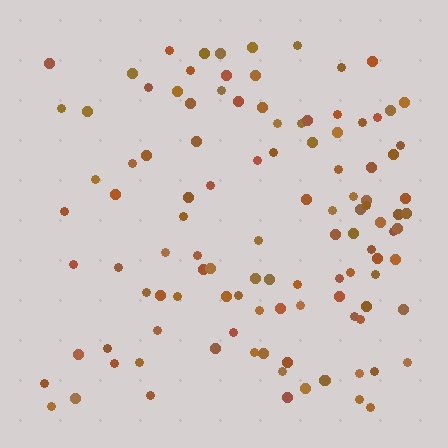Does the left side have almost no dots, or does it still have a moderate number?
Still a moderate number, just noticeably fewer than the right.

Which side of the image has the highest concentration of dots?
The right.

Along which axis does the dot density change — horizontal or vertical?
Horizontal.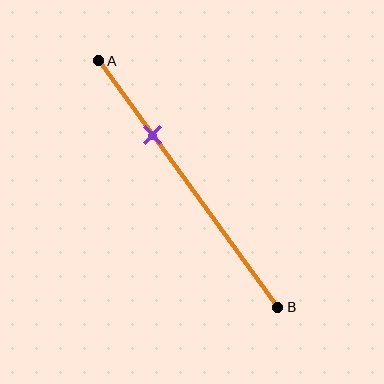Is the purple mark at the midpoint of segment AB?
No, the mark is at about 30% from A, not at the 50% midpoint.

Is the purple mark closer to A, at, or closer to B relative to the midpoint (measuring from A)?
The purple mark is closer to point A than the midpoint of segment AB.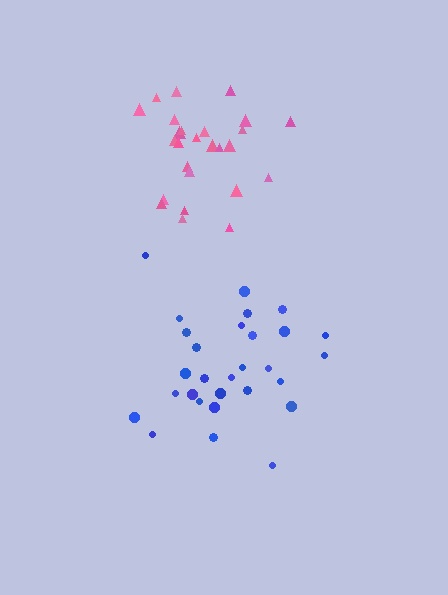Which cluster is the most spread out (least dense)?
Blue.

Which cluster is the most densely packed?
Pink.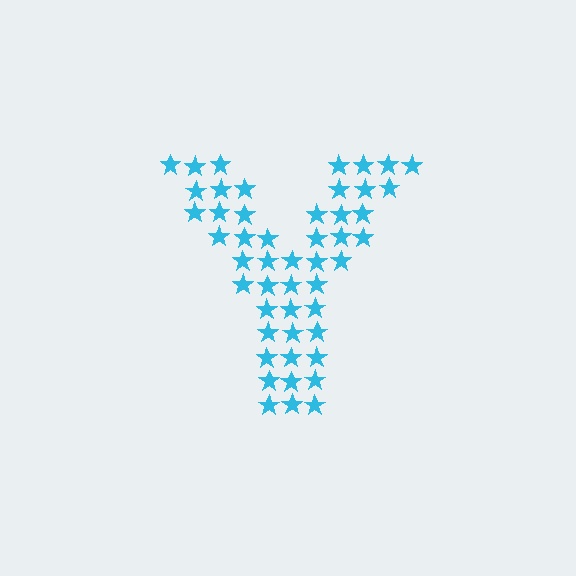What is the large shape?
The large shape is the letter Y.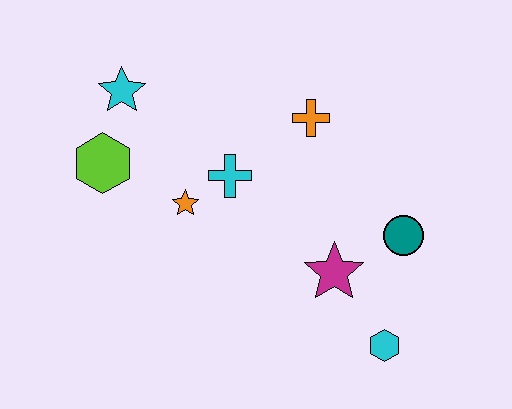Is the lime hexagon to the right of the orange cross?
No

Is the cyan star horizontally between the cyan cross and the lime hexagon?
Yes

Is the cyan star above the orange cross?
Yes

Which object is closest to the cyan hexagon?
The magenta star is closest to the cyan hexagon.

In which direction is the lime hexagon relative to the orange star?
The lime hexagon is to the left of the orange star.